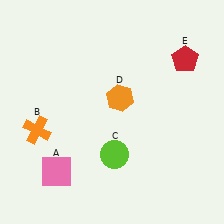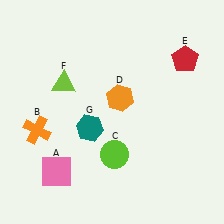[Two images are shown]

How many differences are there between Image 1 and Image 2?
There are 2 differences between the two images.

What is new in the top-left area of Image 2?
A lime triangle (F) was added in the top-left area of Image 2.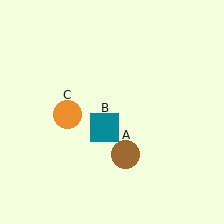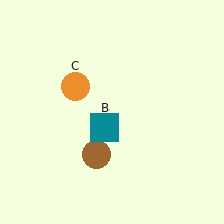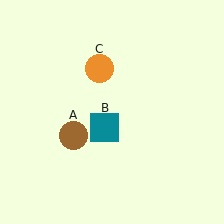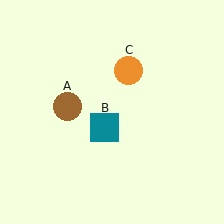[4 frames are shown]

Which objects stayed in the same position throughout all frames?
Teal square (object B) remained stationary.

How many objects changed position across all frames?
2 objects changed position: brown circle (object A), orange circle (object C).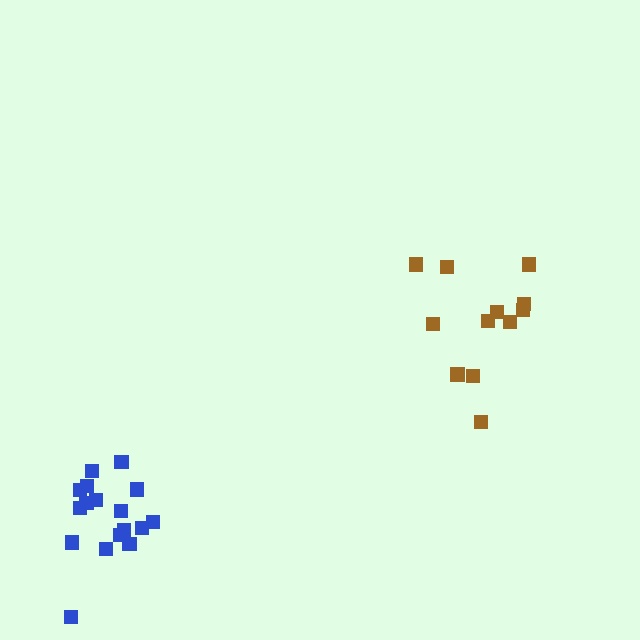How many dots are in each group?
Group 1: 12 dots, Group 2: 17 dots (29 total).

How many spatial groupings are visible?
There are 2 spatial groupings.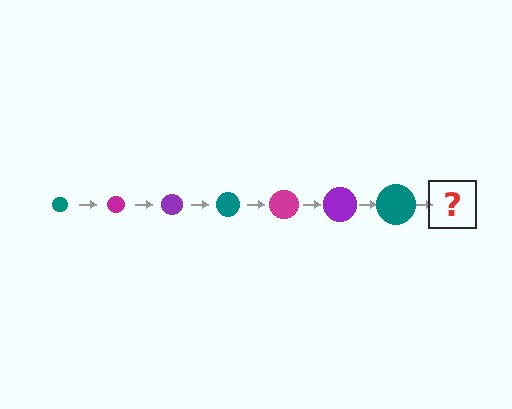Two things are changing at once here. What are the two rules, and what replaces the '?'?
The two rules are that the circle grows larger each step and the color cycles through teal, magenta, and purple. The '?' should be a magenta circle, larger than the previous one.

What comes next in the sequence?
The next element should be a magenta circle, larger than the previous one.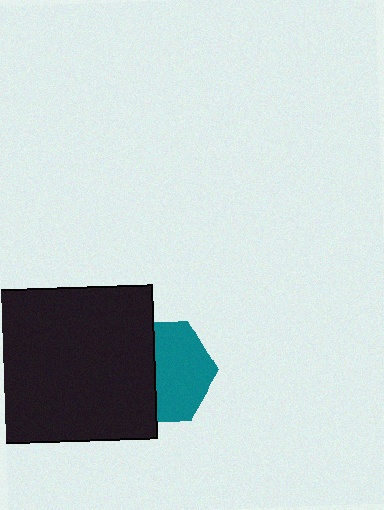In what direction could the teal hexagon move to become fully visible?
The teal hexagon could move right. That would shift it out from behind the black rectangle entirely.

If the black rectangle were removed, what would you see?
You would see the complete teal hexagon.